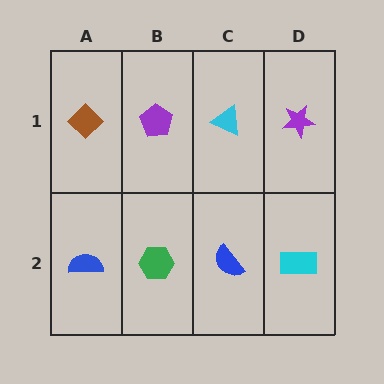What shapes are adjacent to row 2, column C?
A cyan triangle (row 1, column C), a green hexagon (row 2, column B), a cyan rectangle (row 2, column D).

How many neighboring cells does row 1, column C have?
3.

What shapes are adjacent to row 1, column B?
A green hexagon (row 2, column B), a brown diamond (row 1, column A), a cyan triangle (row 1, column C).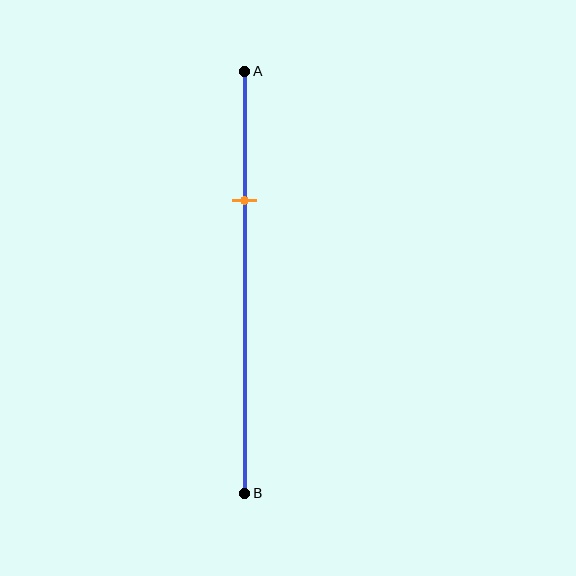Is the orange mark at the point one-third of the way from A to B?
Yes, the mark is approximately at the one-third point.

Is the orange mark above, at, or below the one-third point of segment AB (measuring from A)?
The orange mark is approximately at the one-third point of segment AB.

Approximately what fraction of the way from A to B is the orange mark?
The orange mark is approximately 30% of the way from A to B.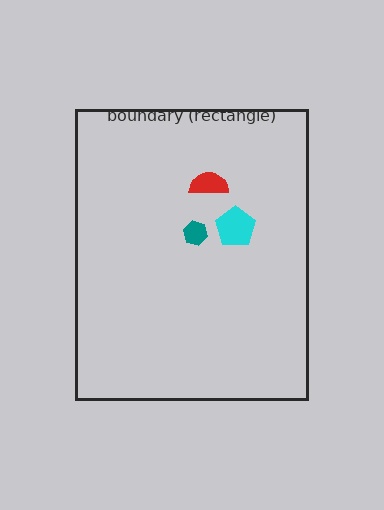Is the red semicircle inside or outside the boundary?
Inside.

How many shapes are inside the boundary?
3 inside, 0 outside.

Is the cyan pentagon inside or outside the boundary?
Inside.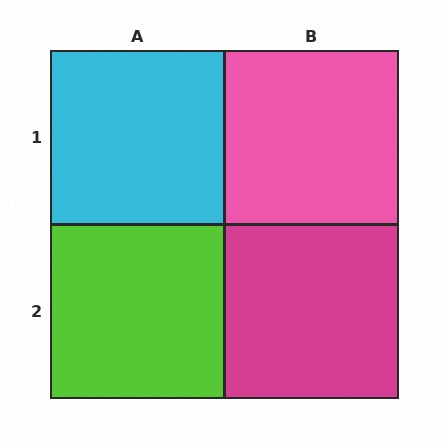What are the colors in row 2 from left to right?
Lime, magenta.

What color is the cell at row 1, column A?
Cyan.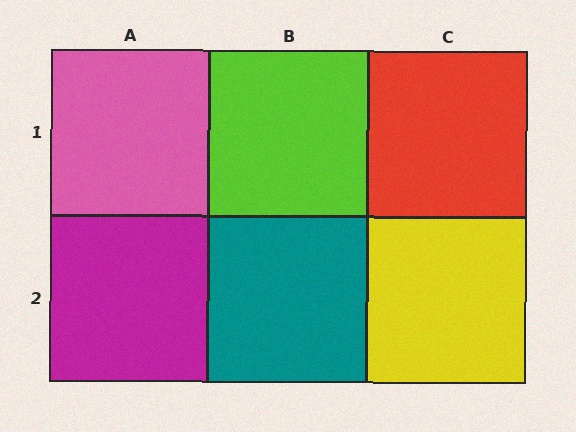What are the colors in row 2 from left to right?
Magenta, teal, yellow.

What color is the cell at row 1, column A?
Pink.